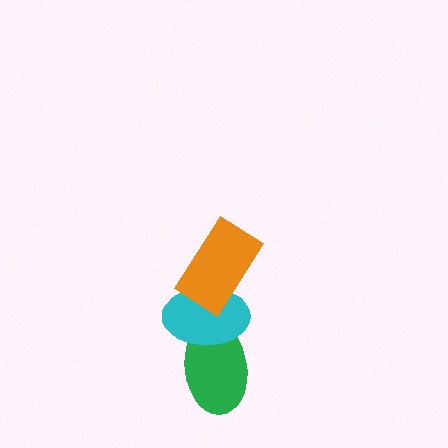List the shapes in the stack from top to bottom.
From top to bottom: the orange rectangle, the cyan ellipse, the green ellipse.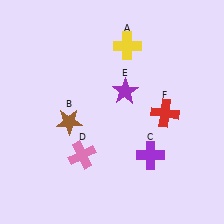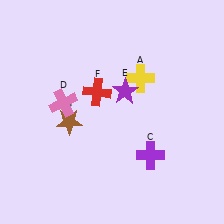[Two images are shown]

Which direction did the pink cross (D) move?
The pink cross (D) moved up.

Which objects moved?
The objects that moved are: the yellow cross (A), the pink cross (D), the red cross (F).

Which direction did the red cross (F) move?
The red cross (F) moved left.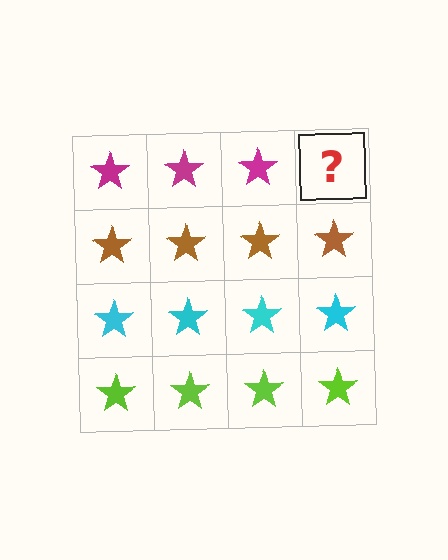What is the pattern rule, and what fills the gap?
The rule is that each row has a consistent color. The gap should be filled with a magenta star.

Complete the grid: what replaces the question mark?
The question mark should be replaced with a magenta star.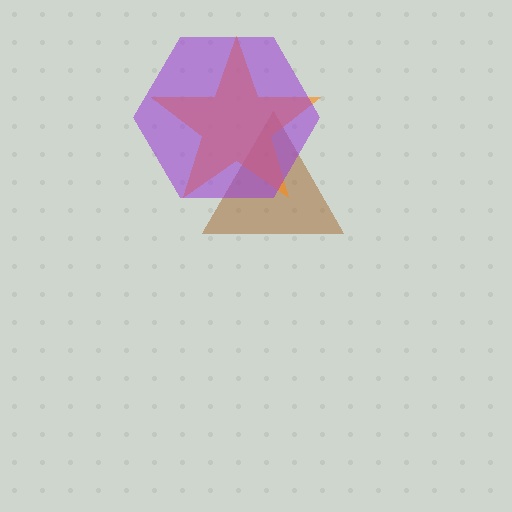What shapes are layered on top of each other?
The layered shapes are: a brown triangle, an orange star, a purple hexagon.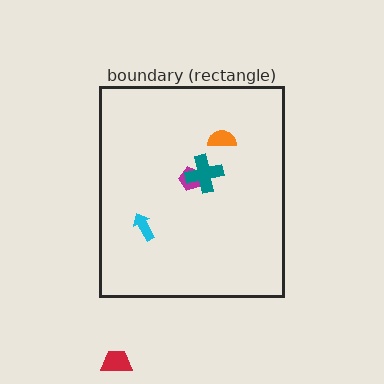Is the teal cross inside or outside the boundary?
Inside.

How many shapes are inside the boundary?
4 inside, 1 outside.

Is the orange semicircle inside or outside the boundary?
Inside.